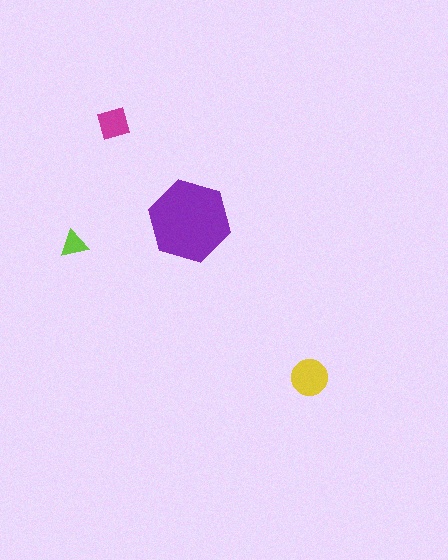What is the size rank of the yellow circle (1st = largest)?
2nd.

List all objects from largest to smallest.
The purple hexagon, the yellow circle, the magenta diamond, the lime triangle.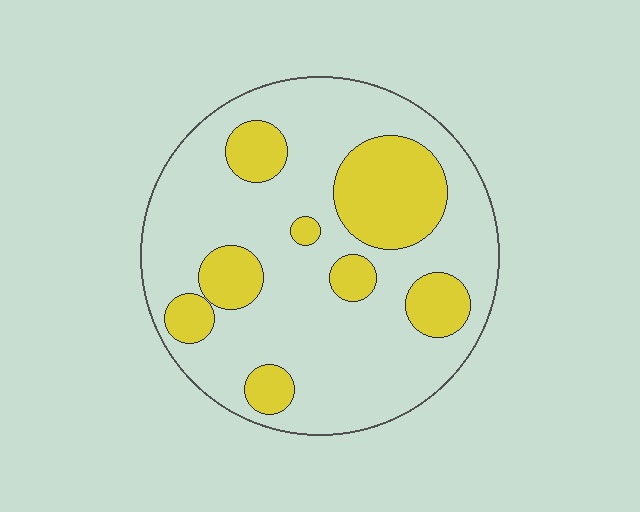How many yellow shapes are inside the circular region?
8.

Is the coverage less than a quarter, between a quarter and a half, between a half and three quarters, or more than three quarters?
Between a quarter and a half.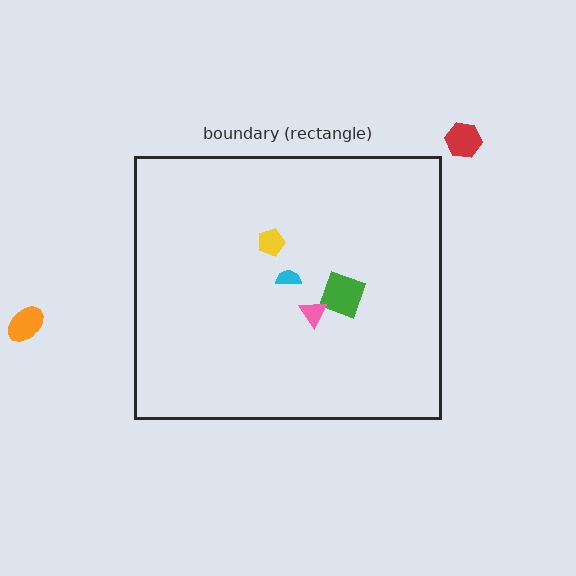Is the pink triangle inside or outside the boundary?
Inside.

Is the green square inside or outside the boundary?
Inside.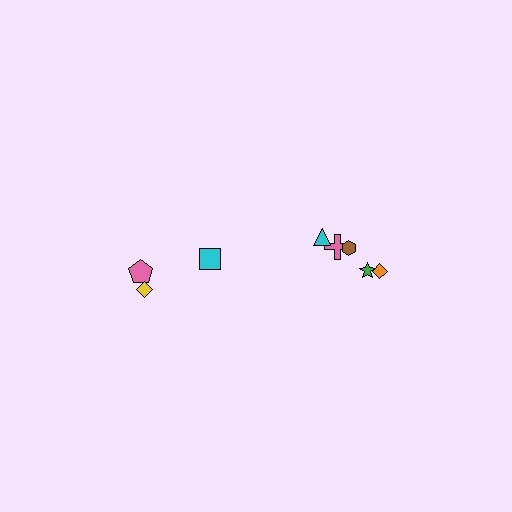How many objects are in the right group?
There are 5 objects.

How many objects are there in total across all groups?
There are 8 objects.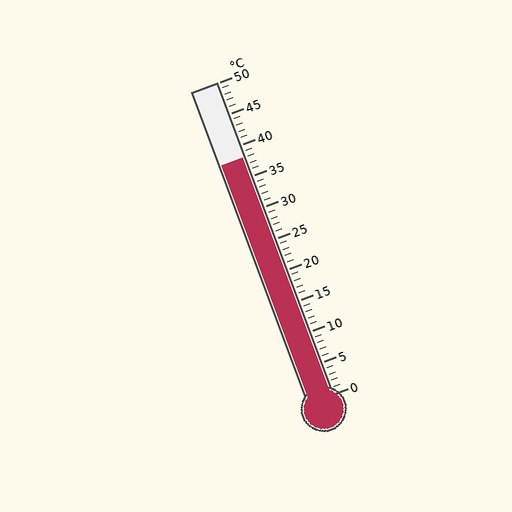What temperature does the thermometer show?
The thermometer shows approximately 38°C.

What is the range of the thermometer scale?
The thermometer scale ranges from 0°C to 50°C.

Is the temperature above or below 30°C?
The temperature is above 30°C.